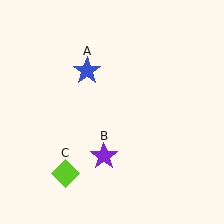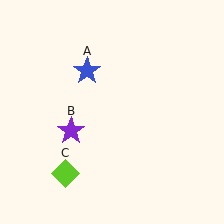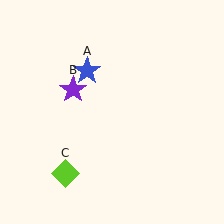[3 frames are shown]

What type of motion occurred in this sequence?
The purple star (object B) rotated clockwise around the center of the scene.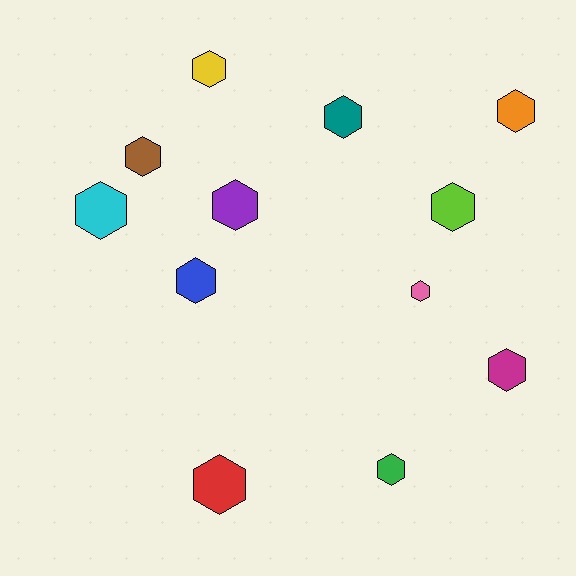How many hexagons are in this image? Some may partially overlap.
There are 12 hexagons.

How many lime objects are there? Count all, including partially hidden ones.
There is 1 lime object.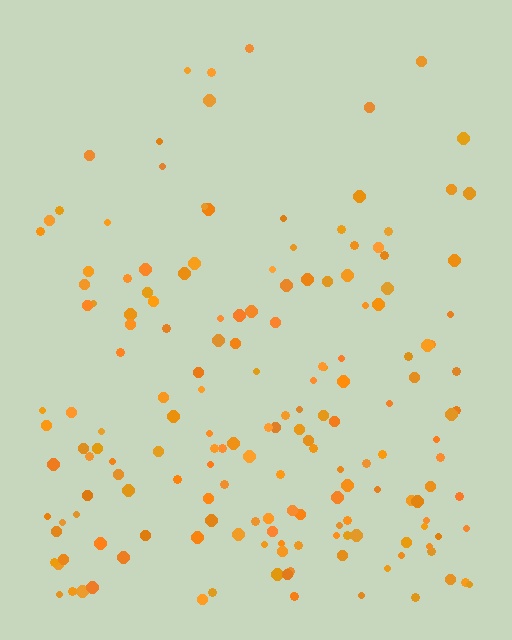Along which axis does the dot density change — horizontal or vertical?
Vertical.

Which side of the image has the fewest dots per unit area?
The top.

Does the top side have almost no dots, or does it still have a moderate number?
Still a moderate number, just noticeably fewer than the bottom.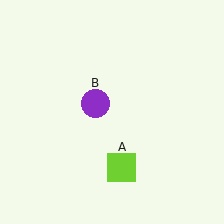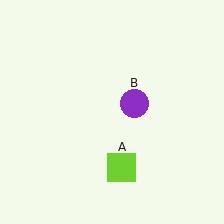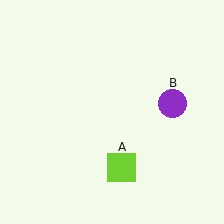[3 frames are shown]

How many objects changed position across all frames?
1 object changed position: purple circle (object B).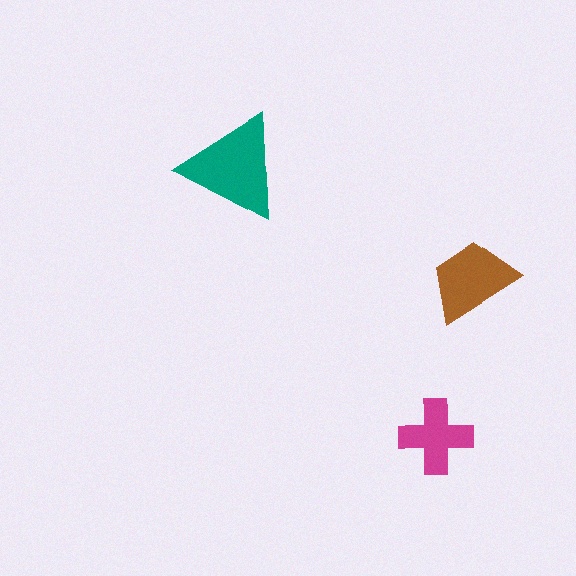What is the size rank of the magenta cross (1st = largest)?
3rd.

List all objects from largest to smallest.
The teal triangle, the brown trapezoid, the magenta cross.